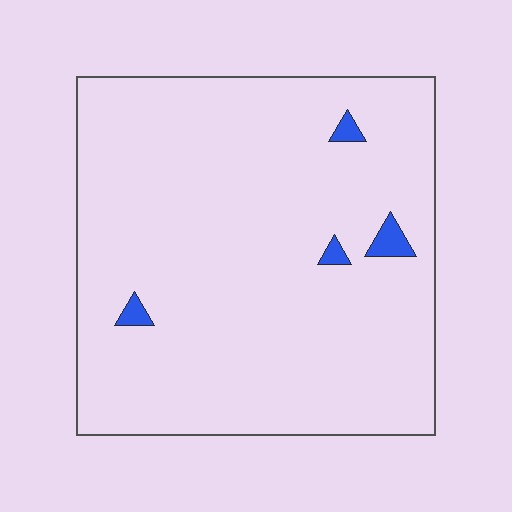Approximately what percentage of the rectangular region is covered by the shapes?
Approximately 0%.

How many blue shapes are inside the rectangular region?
4.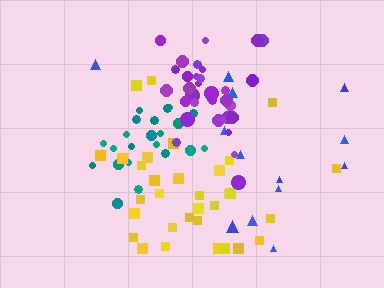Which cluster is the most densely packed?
Purple.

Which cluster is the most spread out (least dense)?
Blue.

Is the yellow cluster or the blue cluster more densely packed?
Yellow.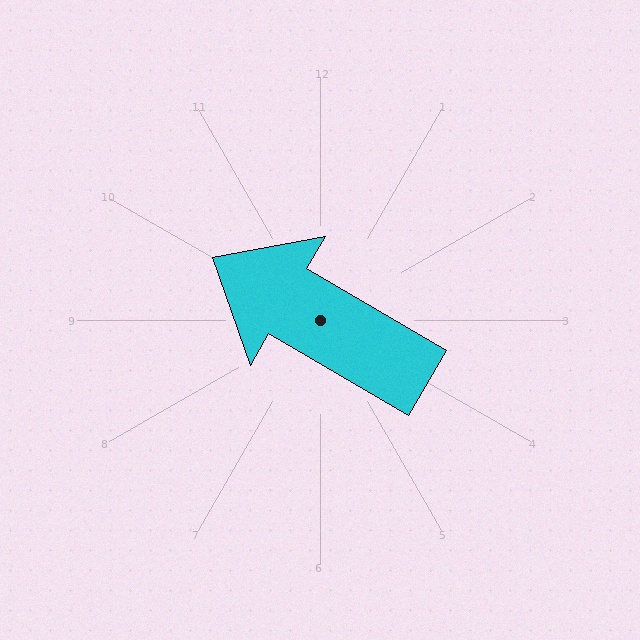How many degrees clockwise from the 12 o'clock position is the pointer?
Approximately 300 degrees.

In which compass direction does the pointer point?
Northwest.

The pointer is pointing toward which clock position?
Roughly 10 o'clock.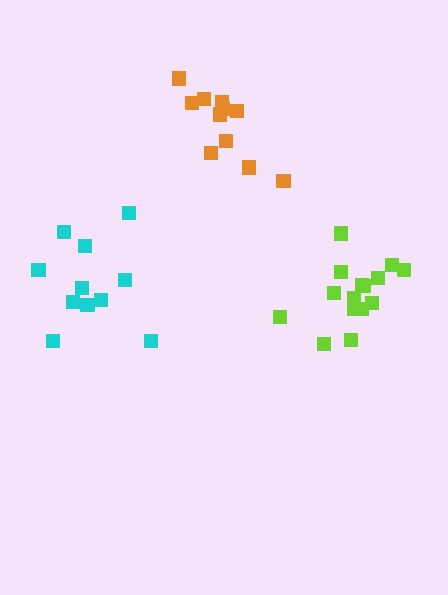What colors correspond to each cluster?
The clusters are colored: lime, cyan, orange.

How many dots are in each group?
Group 1: 15 dots, Group 2: 11 dots, Group 3: 11 dots (37 total).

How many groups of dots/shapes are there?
There are 3 groups.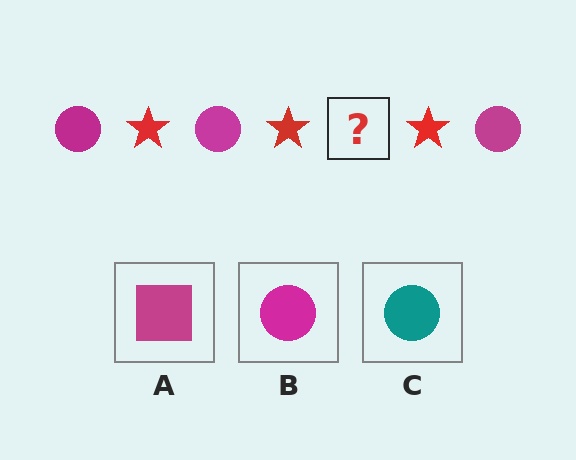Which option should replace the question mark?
Option B.